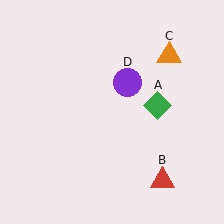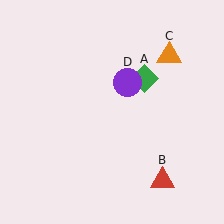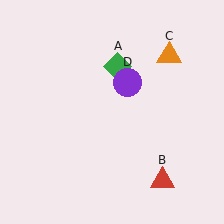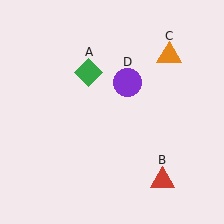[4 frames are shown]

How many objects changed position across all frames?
1 object changed position: green diamond (object A).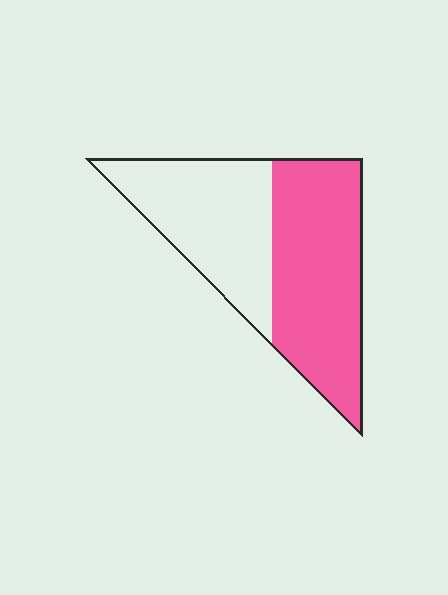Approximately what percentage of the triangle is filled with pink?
Approximately 55%.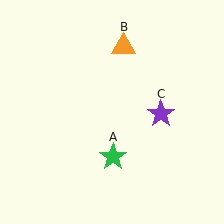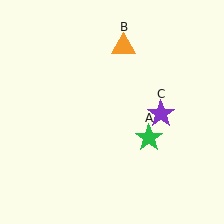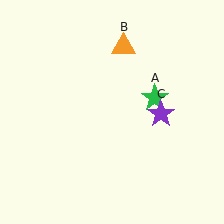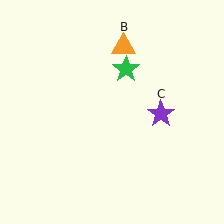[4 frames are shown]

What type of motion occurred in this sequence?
The green star (object A) rotated counterclockwise around the center of the scene.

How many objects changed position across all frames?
1 object changed position: green star (object A).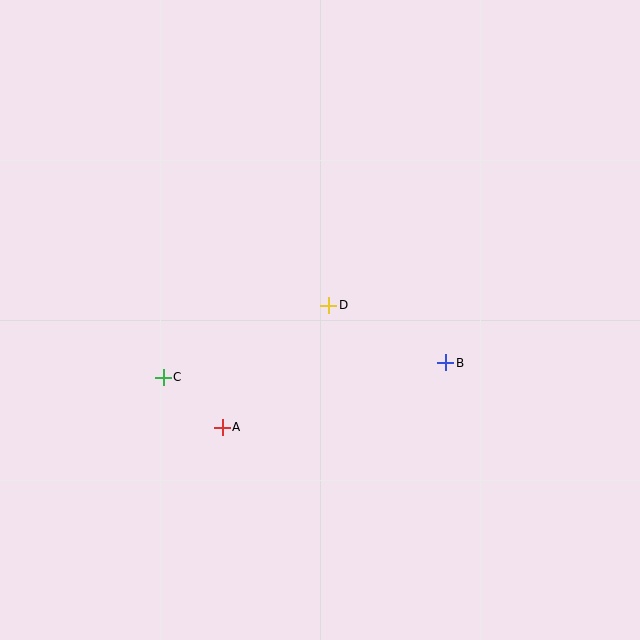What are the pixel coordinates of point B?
Point B is at (446, 363).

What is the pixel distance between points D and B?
The distance between D and B is 131 pixels.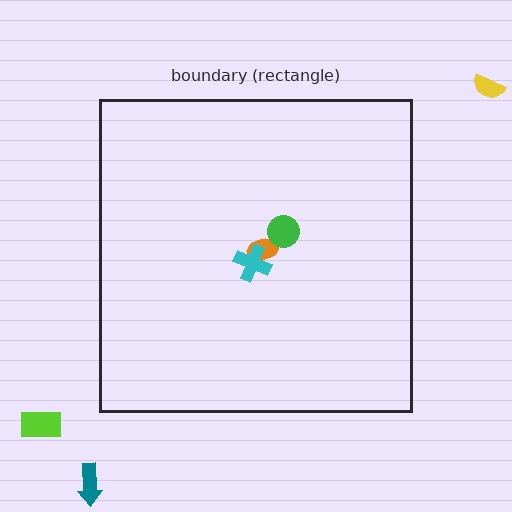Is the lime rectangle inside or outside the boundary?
Outside.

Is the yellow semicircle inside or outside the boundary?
Outside.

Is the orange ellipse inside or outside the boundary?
Inside.